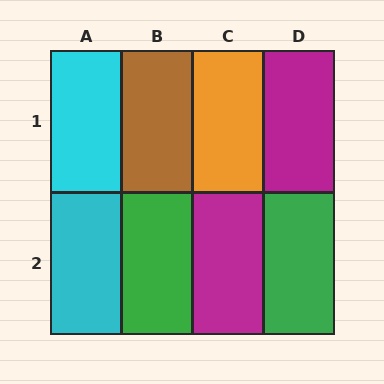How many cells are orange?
1 cell is orange.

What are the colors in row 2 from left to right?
Cyan, green, magenta, green.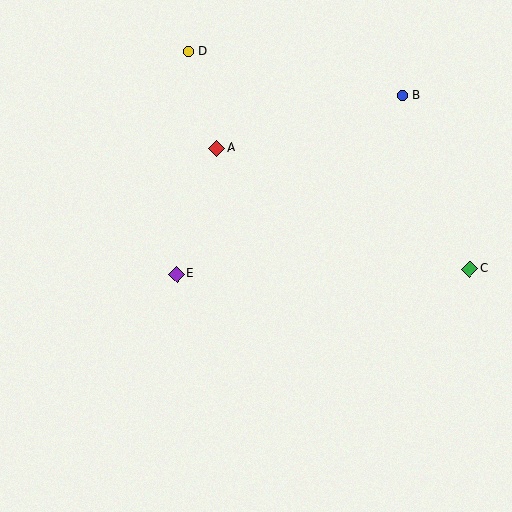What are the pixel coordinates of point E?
Point E is at (177, 274).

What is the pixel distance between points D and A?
The distance between D and A is 101 pixels.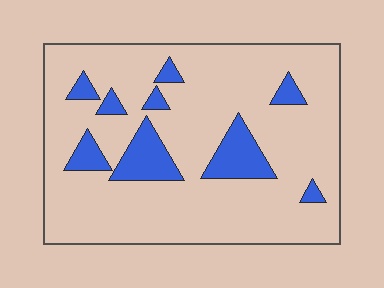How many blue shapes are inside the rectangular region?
9.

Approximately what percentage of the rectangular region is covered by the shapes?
Approximately 15%.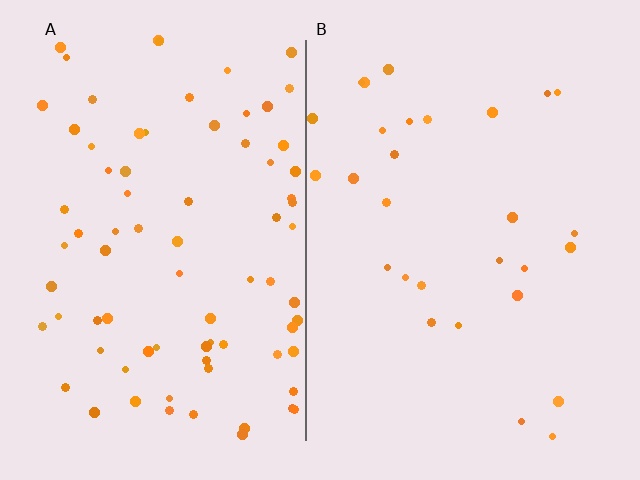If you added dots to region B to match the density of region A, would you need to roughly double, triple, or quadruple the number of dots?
Approximately triple.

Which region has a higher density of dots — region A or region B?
A (the left).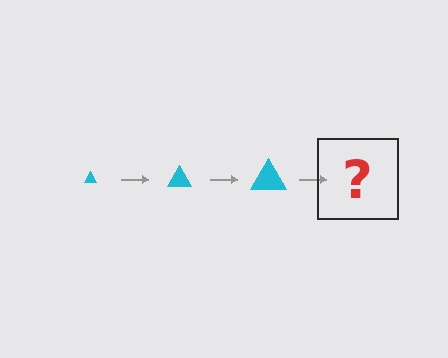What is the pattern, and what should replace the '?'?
The pattern is that the triangle gets progressively larger each step. The '?' should be a cyan triangle, larger than the previous one.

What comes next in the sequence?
The next element should be a cyan triangle, larger than the previous one.